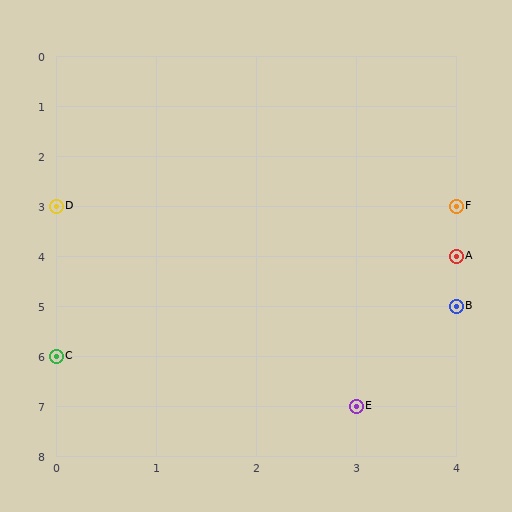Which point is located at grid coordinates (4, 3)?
Point F is at (4, 3).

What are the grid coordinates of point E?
Point E is at grid coordinates (3, 7).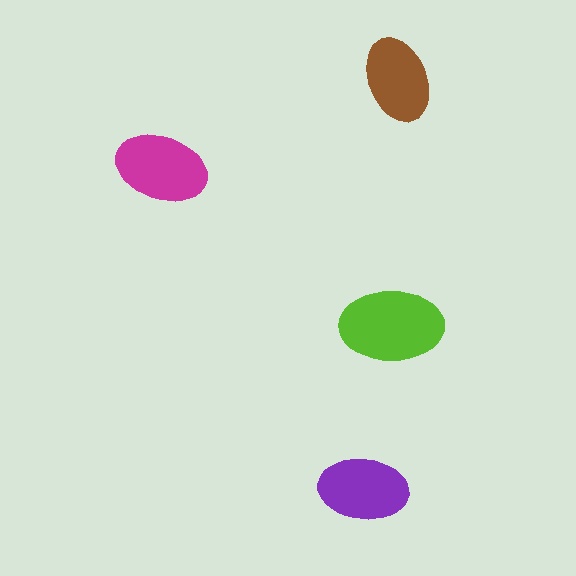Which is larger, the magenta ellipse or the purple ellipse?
The magenta one.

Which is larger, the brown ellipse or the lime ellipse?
The lime one.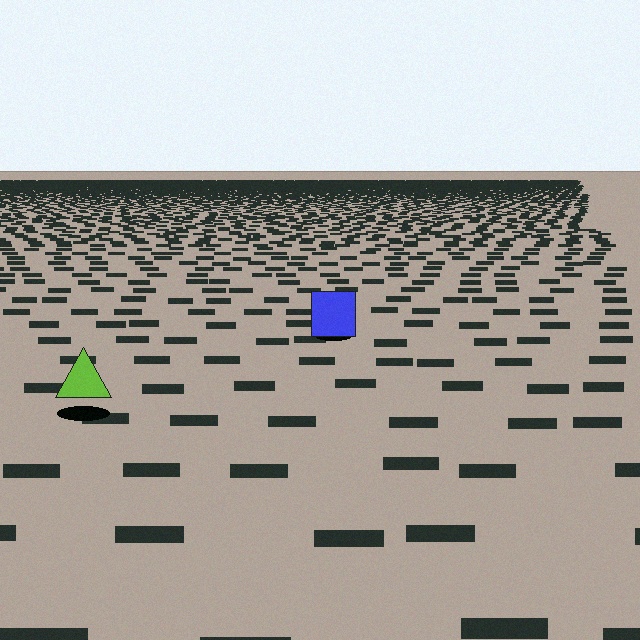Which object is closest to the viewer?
The lime triangle is closest. The texture marks near it are larger and more spread out.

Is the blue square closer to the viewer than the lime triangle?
No. The lime triangle is closer — you can tell from the texture gradient: the ground texture is coarser near it.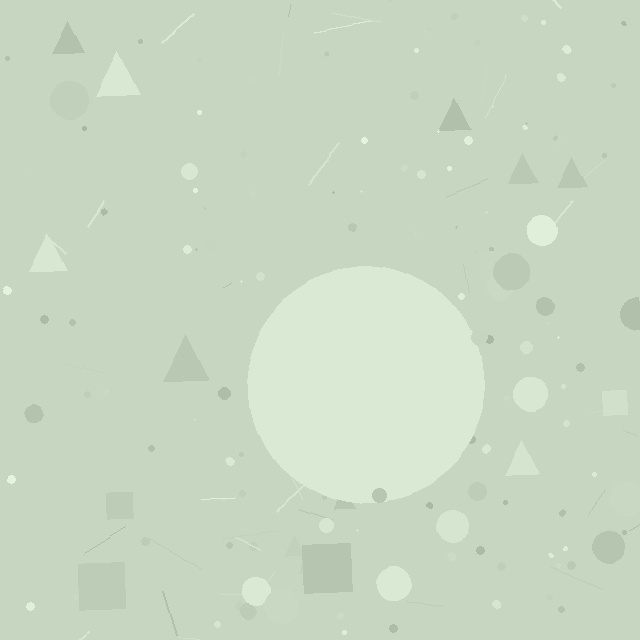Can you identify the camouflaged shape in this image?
The camouflaged shape is a circle.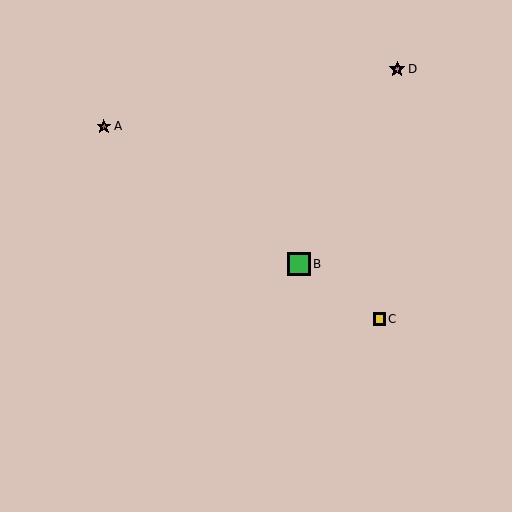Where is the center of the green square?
The center of the green square is at (299, 264).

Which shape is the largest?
The green square (labeled B) is the largest.